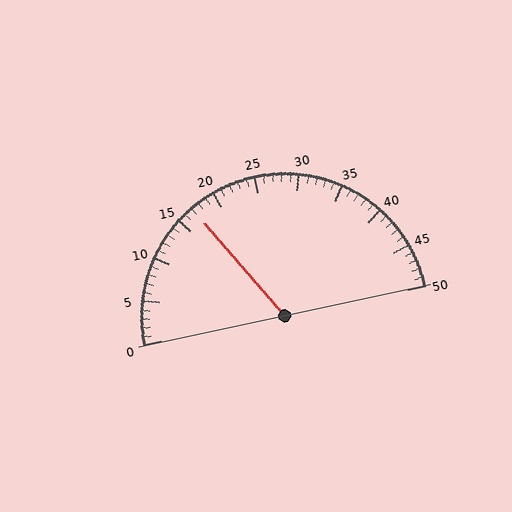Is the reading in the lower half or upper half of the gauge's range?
The reading is in the lower half of the range (0 to 50).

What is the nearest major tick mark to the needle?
The nearest major tick mark is 15.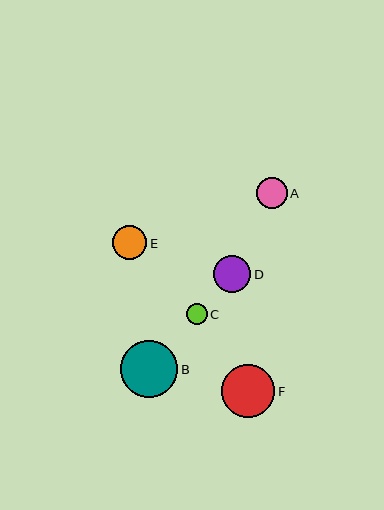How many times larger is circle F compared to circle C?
Circle F is approximately 2.5 times the size of circle C.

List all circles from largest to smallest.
From largest to smallest: B, F, D, E, A, C.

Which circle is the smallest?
Circle C is the smallest with a size of approximately 21 pixels.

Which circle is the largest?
Circle B is the largest with a size of approximately 58 pixels.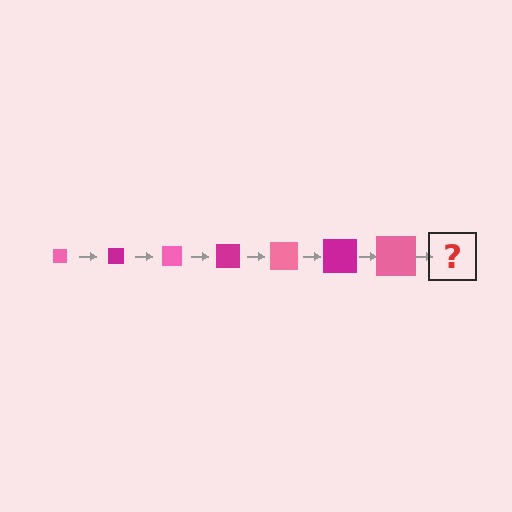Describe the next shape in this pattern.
It should be a magenta square, larger than the previous one.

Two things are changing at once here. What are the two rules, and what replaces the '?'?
The two rules are that the square grows larger each step and the color cycles through pink and magenta. The '?' should be a magenta square, larger than the previous one.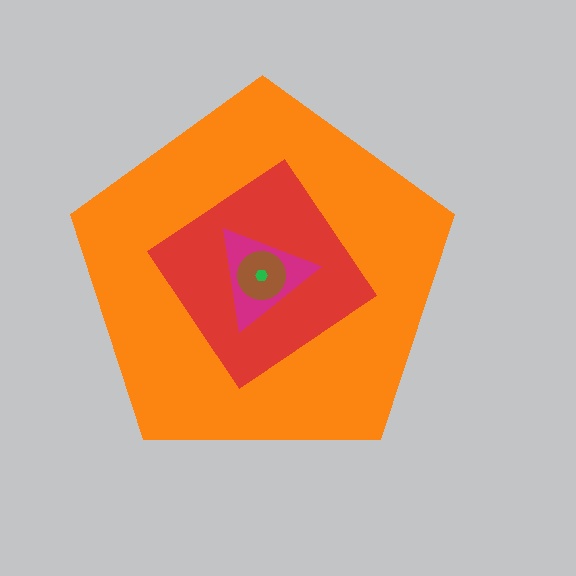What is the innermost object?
The green hexagon.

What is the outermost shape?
The orange pentagon.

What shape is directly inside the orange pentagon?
The red diamond.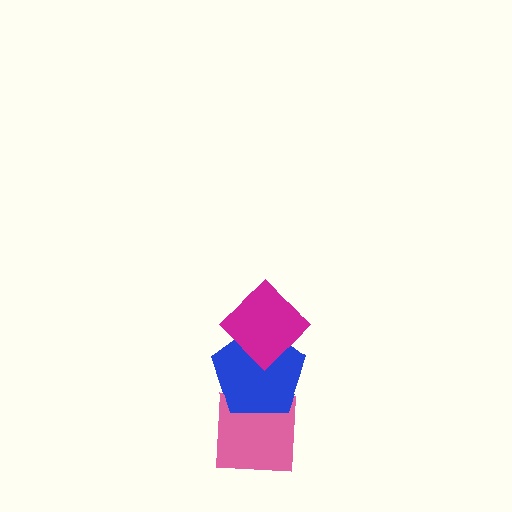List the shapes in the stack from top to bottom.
From top to bottom: the magenta diamond, the blue pentagon, the pink square.